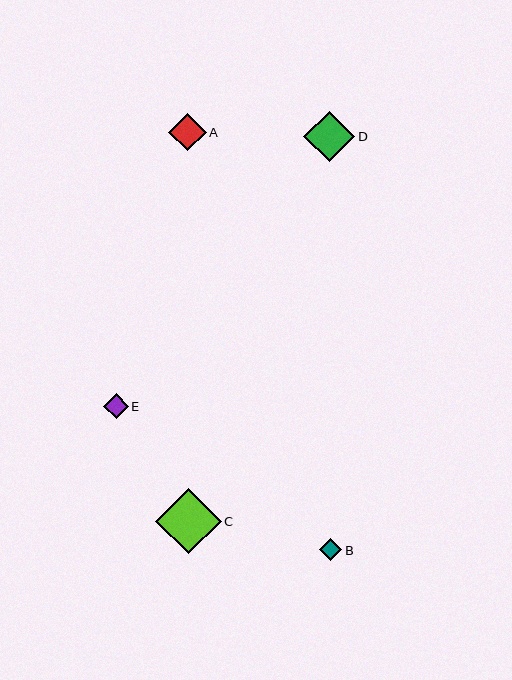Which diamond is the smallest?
Diamond B is the smallest with a size of approximately 22 pixels.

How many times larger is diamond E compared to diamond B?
Diamond E is approximately 1.1 times the size of diamond B.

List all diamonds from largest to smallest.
From largest to smallest: C, D, A, E, B.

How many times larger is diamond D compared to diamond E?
Diamond D is approximately 2.1 times the size of diamond E.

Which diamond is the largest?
Diamond C is the largest with a size of approximately 65 pixels.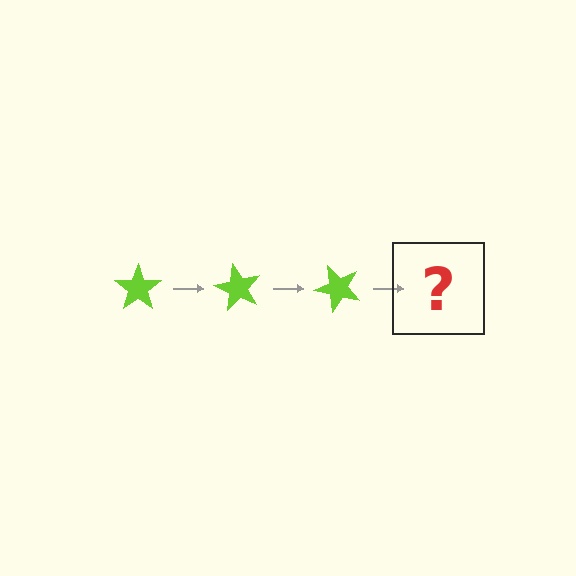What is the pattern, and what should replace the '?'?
The pattern is that the star rotates 60 degrees each step. The '?' should be a lime star rotated 180 degrees.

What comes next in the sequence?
The next element should be a lime star rotated 180 degrees.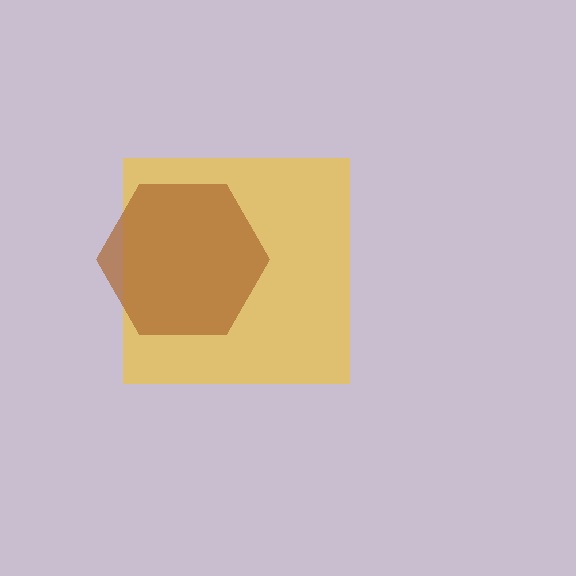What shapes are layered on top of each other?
The layered shapes are: a yellow square, a brown hexagon.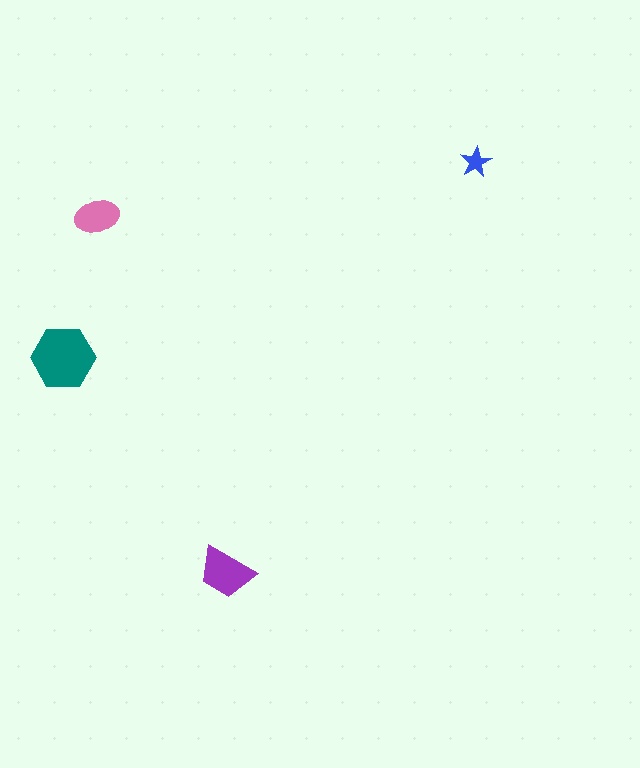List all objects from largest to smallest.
The teal hexagon, the purple trapezoid, the pink ellipse, the blue star.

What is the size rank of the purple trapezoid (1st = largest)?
2nd.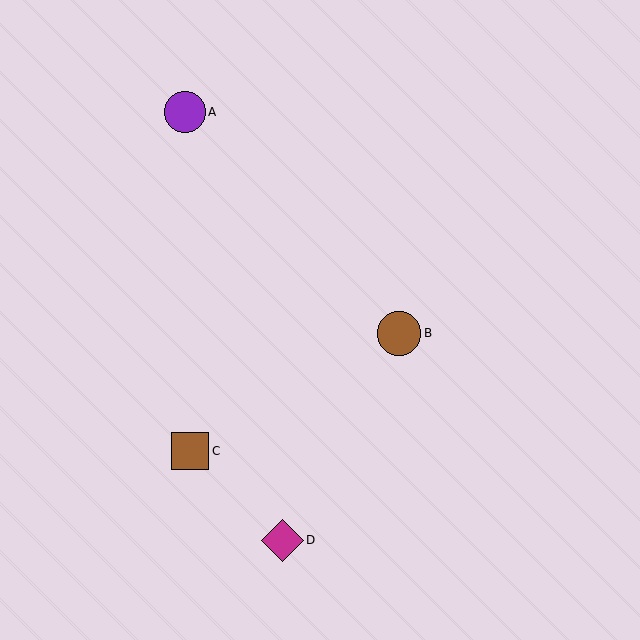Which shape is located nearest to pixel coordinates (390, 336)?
The brown circle (labeled B) at (399, 333) is nearest to that location.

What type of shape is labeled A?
Shape A is a purple circle.